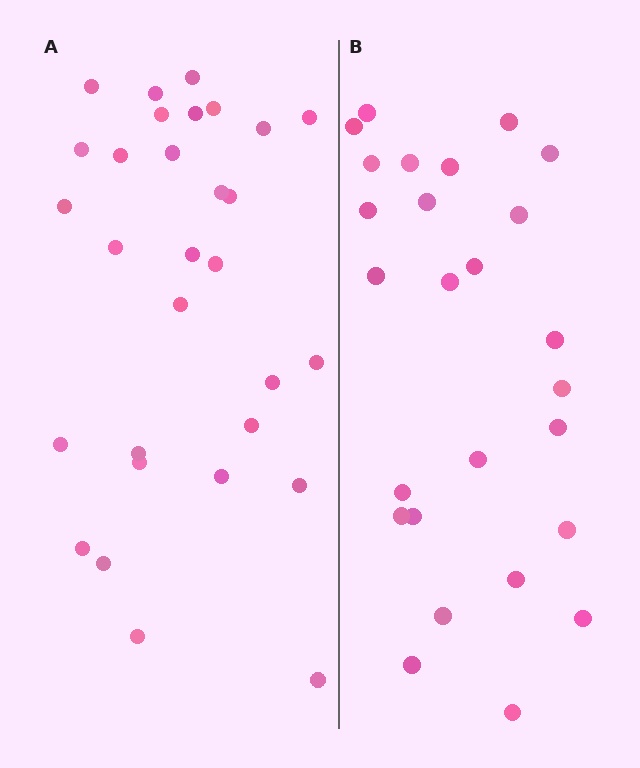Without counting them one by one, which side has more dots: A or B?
Region A (the left region) has more dots.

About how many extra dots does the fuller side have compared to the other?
Region A has about 4 more dots than region B.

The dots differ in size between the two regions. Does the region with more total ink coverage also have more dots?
No. Region B has more total ink coverage because its dots are larger, but region A actually contains more individual dots. Total area can be misleading — the number of items is what matters here.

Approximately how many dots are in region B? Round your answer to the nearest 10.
About 30 dots. (The exact count is 26, which rounds to 30.)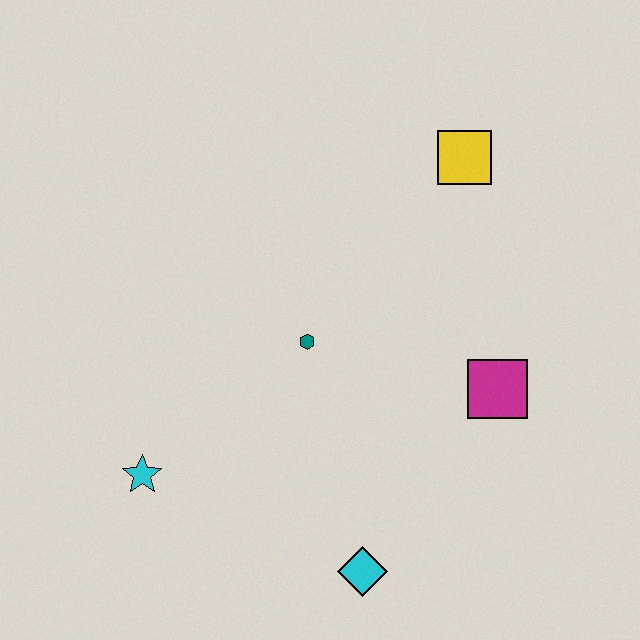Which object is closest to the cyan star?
The teal hexagon is closest to the cyan star.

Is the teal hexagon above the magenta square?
Yes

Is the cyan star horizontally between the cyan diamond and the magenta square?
No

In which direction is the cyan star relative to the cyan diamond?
The cyan star is to the left of the cyan diamond.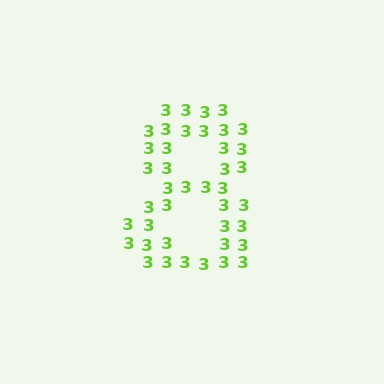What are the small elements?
The small elements are digit 3's.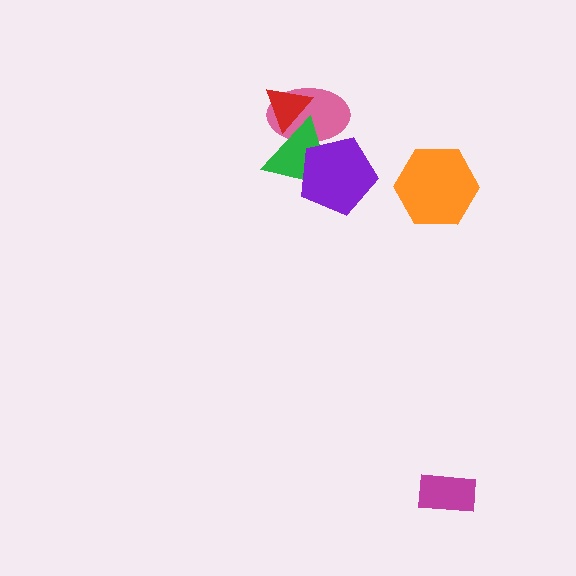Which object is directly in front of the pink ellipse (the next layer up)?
The red triangle is directly in front of the pink ellipse.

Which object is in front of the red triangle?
The green triangle is in front of the red triangle.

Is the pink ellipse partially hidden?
Yes, it is partially covered by another shape.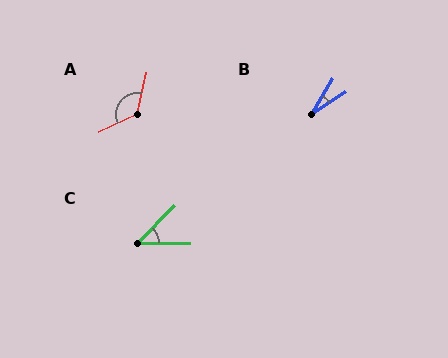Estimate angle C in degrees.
Approximately 45 degrees.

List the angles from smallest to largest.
B (25°), C (45°), A (127°).